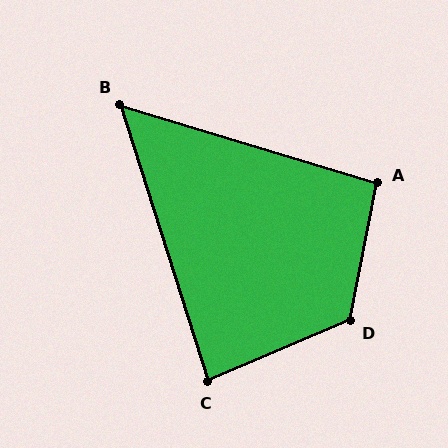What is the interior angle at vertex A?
Approximately 96 degrees (obtuse).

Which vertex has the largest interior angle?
D, at approximately 124 degrees.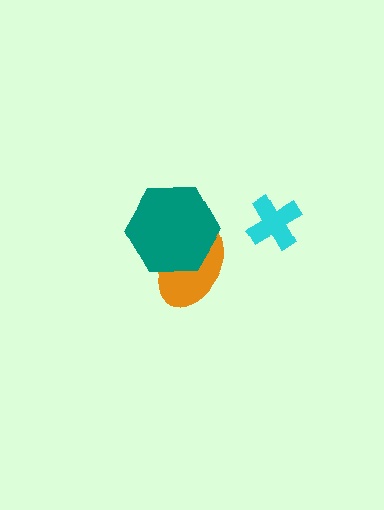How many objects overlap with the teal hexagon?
1 object overlaps with the teal hexagon.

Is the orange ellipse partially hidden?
Yes, it is partially covered by another shape.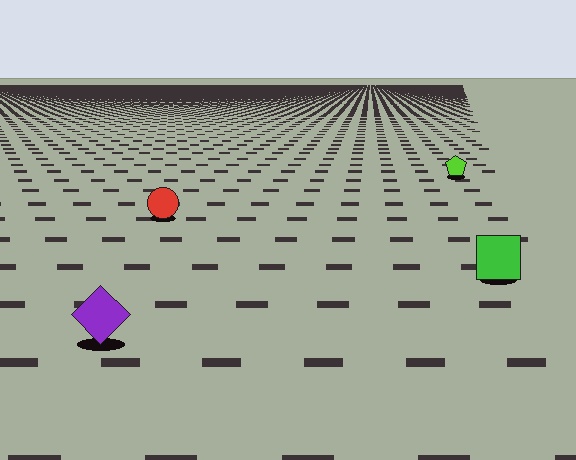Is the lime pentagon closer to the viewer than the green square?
No. The green square is closer — you can tell from the texture gradient: the ground texture is coarser near it.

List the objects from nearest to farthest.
From nearest to farthest: the purple diamond, the green square, the red circle, the lime pentagon.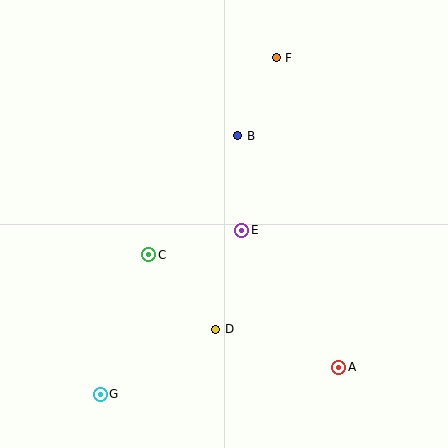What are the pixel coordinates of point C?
Point C is at (149, 255).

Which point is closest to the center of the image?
Point E at (242, 230) is closest to the center.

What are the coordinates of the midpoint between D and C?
The midpoint between D and C is at (182, 292).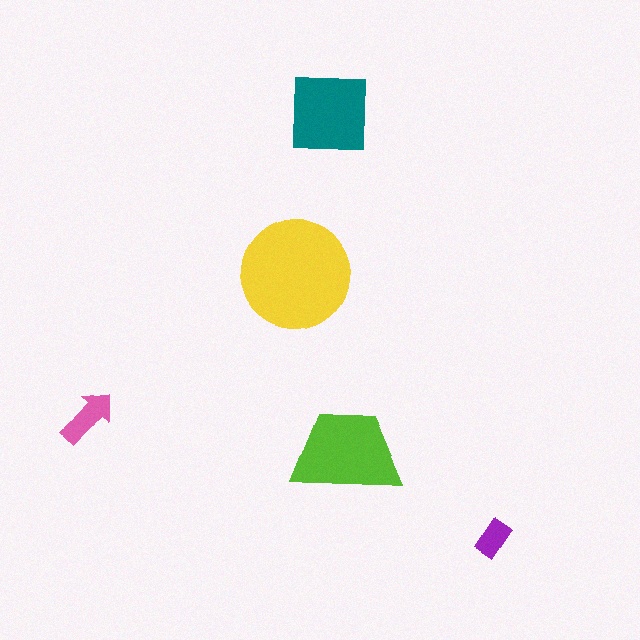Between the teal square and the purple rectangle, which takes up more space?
The teal square.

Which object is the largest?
The yellow circle.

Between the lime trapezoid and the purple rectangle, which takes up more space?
The lime trapezoid.